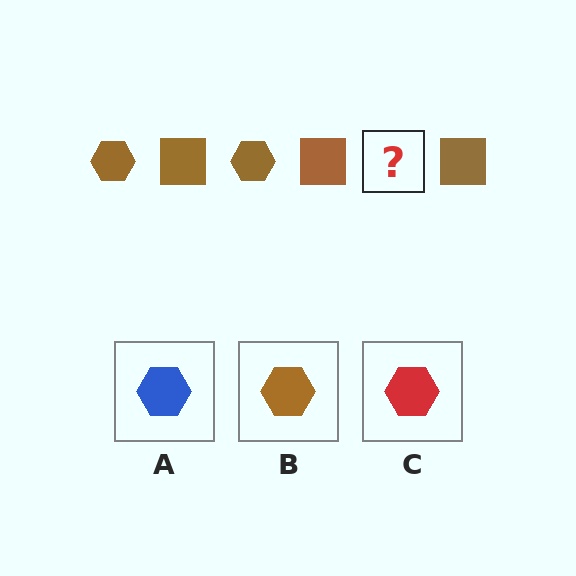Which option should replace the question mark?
Option B.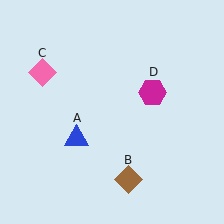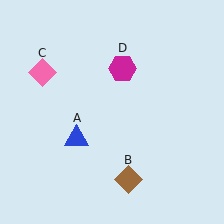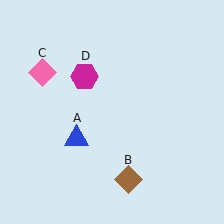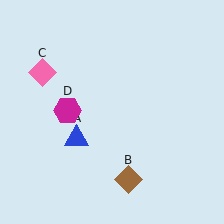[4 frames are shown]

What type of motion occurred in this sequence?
The magenta hexagon (object D) rotated counterclockwise around the center of the scene.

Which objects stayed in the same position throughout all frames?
Blue triangle (object A) and brown diamond (object B) and pink diamond (object C) remained stationary.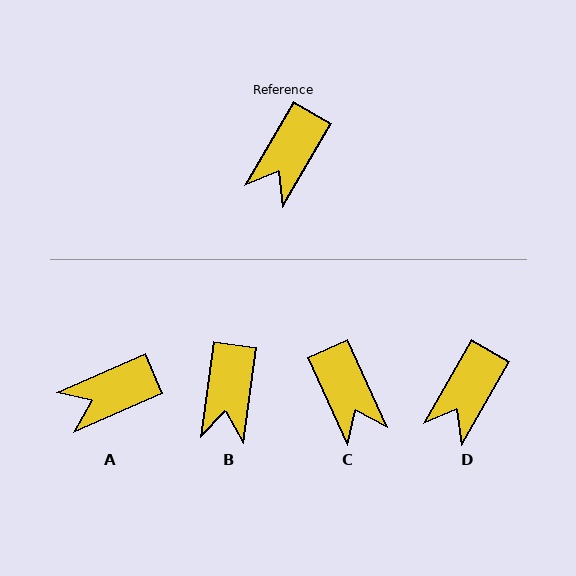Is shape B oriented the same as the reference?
No, it is off by about 22 degrees.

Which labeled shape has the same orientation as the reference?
D.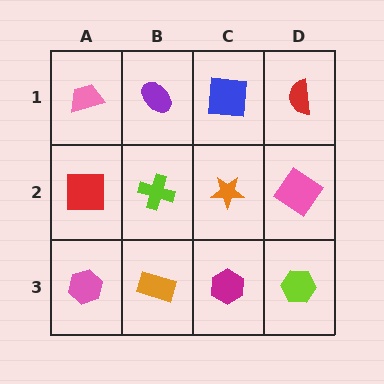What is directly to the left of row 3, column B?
A pink hexagon.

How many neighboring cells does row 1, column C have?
3.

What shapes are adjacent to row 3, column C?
An orange star (row 2, column C), an orange rectangle (row 3, column B), a lime hexagon (row 3, column D).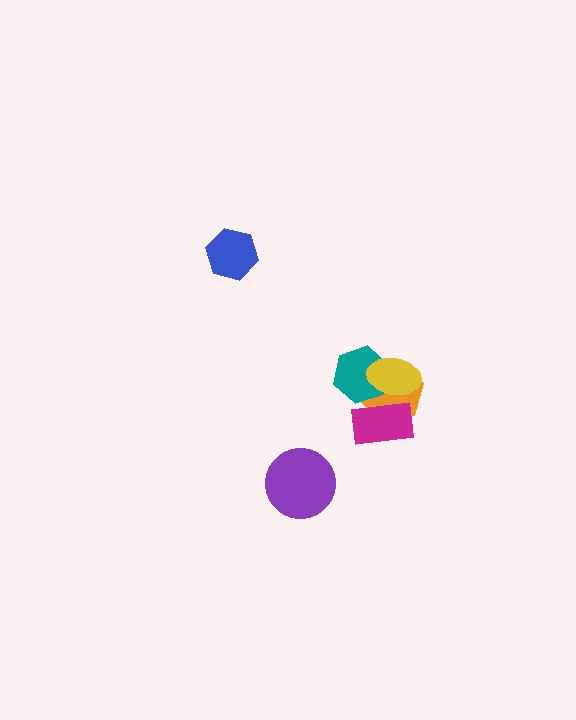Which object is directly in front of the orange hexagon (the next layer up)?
The teal hexagon is directly in front of the orange hexagon.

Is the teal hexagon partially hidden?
Yes, it is partially covered by another shape.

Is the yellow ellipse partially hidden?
Yes, it is partially covered by another shape.